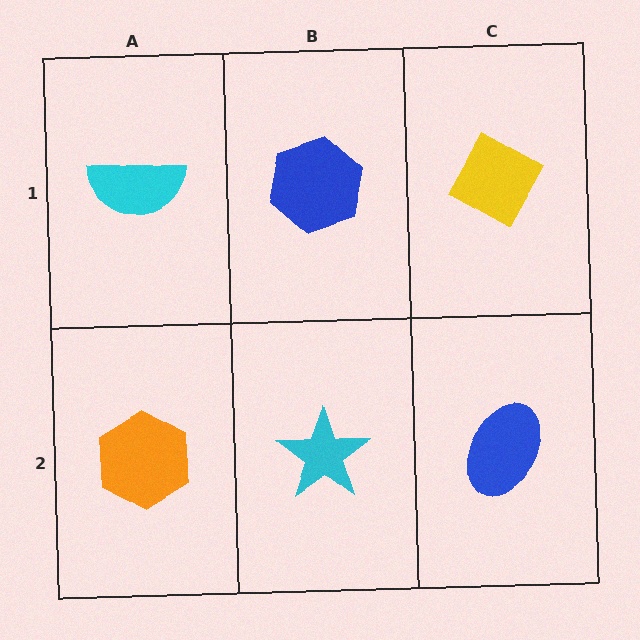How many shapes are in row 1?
3 shapes.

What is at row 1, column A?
A cyan semicircle.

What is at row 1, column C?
A yellow diamond.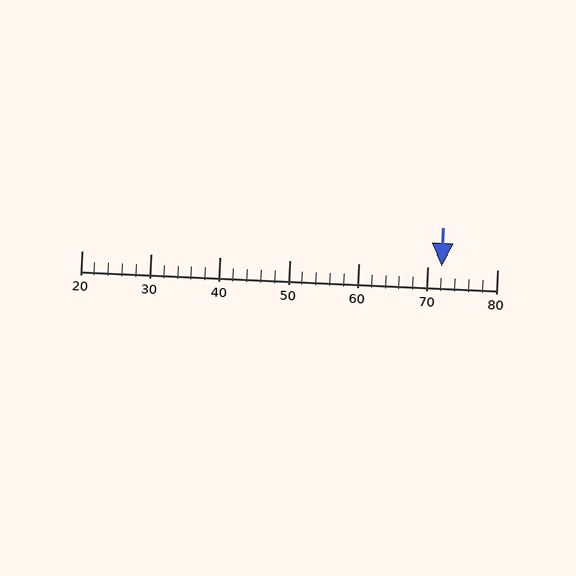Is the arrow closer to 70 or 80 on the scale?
The arrow is closer to 70.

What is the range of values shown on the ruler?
The ruler shows values from 20 to 80.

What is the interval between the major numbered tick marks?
The major tick marks are spaced 10 units apart.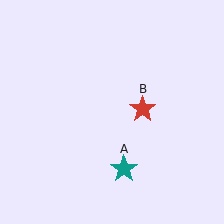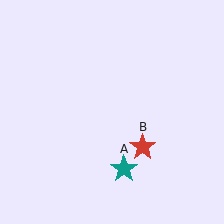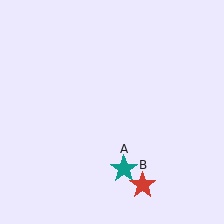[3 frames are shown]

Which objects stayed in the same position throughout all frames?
Teal star (object A) remained stationary.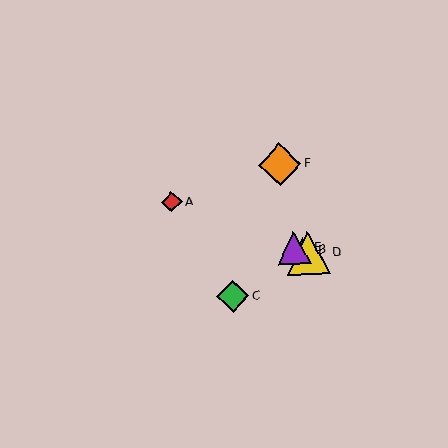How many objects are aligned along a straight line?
4 objects (A, B, D, E) are aligned along a straight line.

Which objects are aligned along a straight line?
Objects A, B, D, E are aligned along a straight line.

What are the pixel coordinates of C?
Object C is at (233, 296).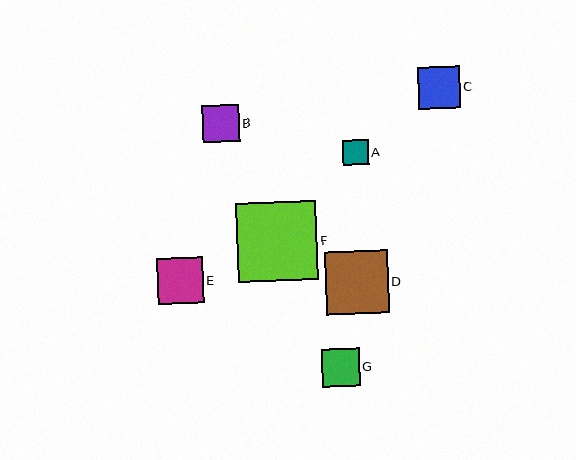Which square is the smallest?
Square A is the smallest with a size of approximately 25 pixels.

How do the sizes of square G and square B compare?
Square G and square B are approximately the same size.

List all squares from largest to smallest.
From largest to smallest: F, D, E, C, G, B, A.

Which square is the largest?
Square F is the largest with a size of approximately 80 pixels.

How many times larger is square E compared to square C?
Square E is approximately 1.1 times the size of square C.